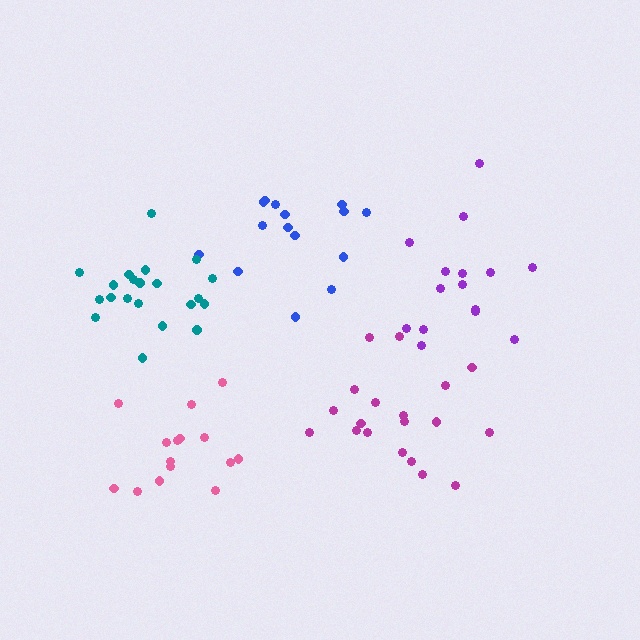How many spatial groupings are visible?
There are 5 spatial groupings.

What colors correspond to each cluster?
The clusters are colored: blue, magenta, teal, pink, purple.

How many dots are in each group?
Group 1: 15 dots, Group 2: 19 dots, Group 3: 21 dots, Group 4: 16 dots, Group 5: 15 dots (86 total).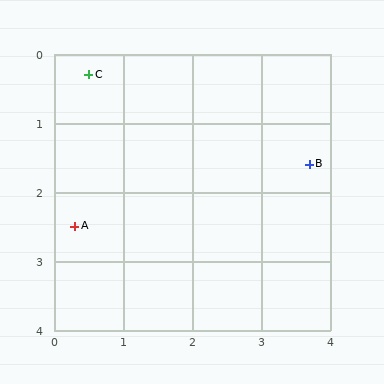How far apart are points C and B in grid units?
Points C and B are about 3.5 grid units apart.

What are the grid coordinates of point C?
Point C is at approximately (0.5, 0.3).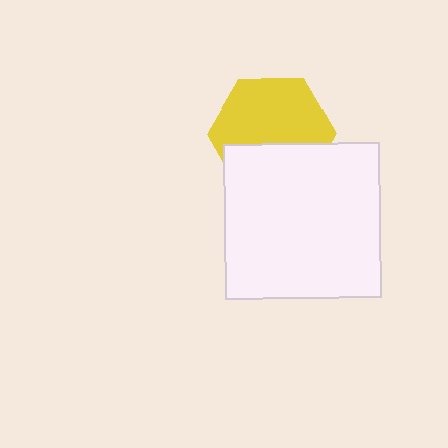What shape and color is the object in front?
The object in front is a white square.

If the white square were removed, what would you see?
You would see the complete yellow hexagon.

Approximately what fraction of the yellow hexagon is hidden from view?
Roughly 40% of the yellow hexagon is hidden behind the white square.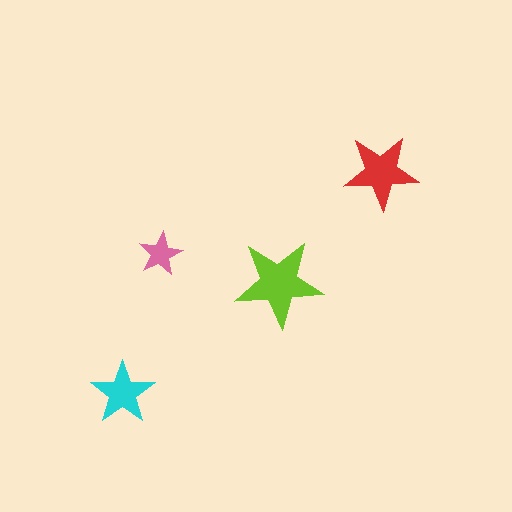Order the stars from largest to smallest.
the lime one, the red one, the cyan one, the pink one.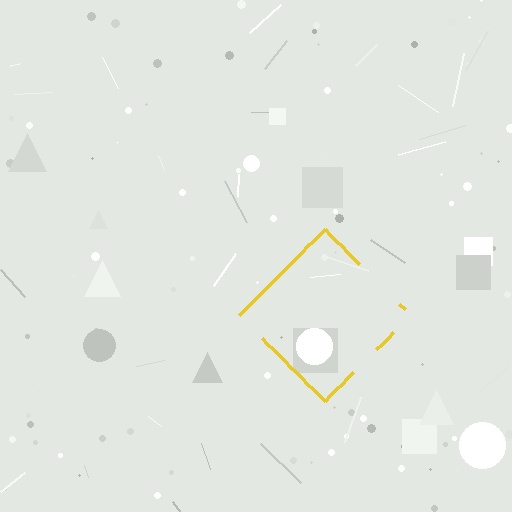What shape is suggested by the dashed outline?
The dashed outline suggests a diamond.